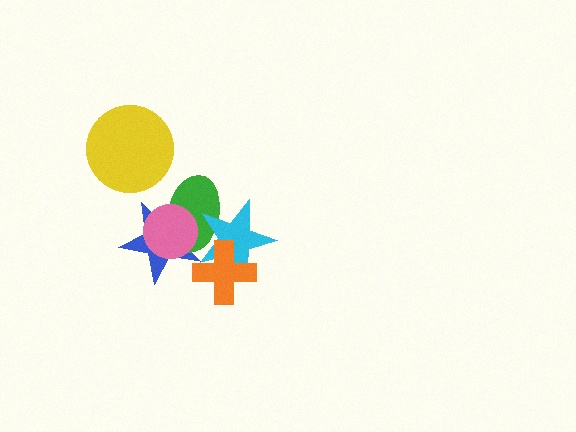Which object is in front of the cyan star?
The orange cross is in front of the cyan star.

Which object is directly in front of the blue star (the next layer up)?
The green ellipse is directly in front of the blue star.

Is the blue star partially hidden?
Yes, it is partially covered by another shape.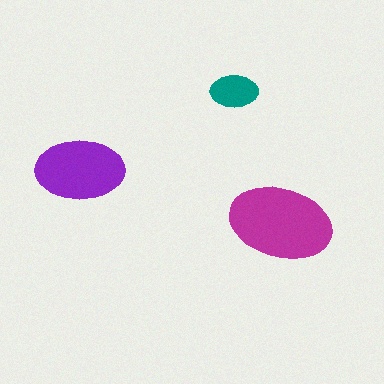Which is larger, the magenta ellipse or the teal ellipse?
The magenta one.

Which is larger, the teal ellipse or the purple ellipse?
The purple one.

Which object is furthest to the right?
The magenta ellipse is rightmost.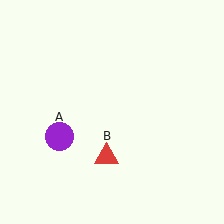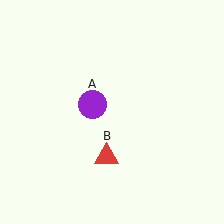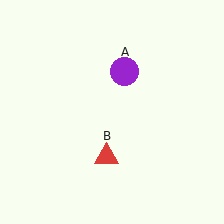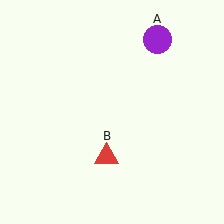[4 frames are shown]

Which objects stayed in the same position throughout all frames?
Red triangle (object B) remained stationary.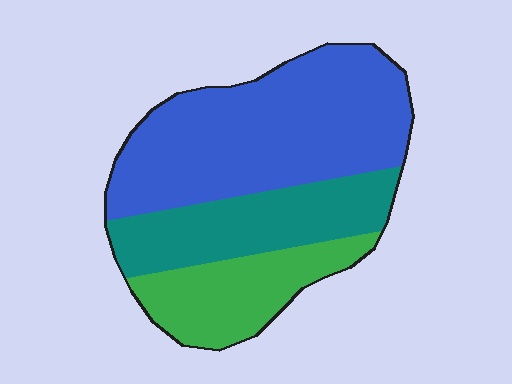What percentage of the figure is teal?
Teal takes up about one quarter (1/4) of the figure.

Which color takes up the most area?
Blue, at roughly 50%.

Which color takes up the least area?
Green, at roughly 20%.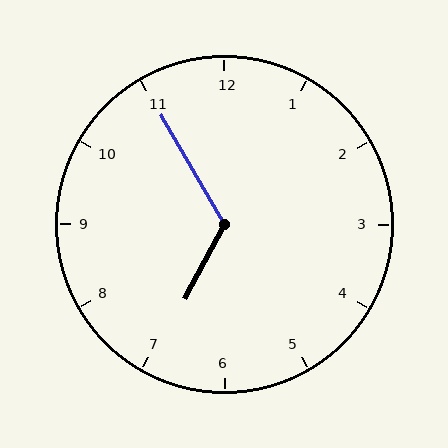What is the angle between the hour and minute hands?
Approximately 122 degrees.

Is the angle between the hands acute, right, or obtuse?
It is obtuse.